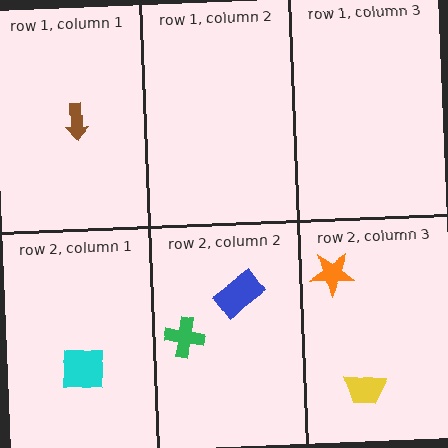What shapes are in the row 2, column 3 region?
The yellow trapezoid, the orange star.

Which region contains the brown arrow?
The row 1, column 1 region.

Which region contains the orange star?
The row 2, column 3 region.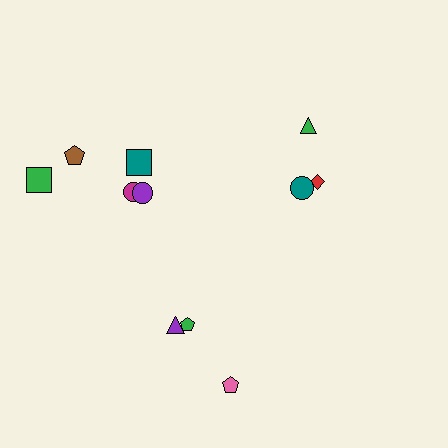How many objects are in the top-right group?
There are 3 objects.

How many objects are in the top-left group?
There are 5 objects.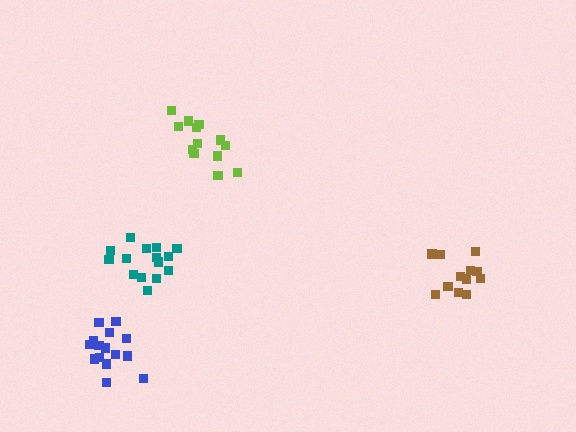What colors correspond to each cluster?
The clusters are colored: brown, teal, lime, blue.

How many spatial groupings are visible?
There are 4 spatial groupings.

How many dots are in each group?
Group 1: 12 dots, Group 2: 15 dots, Group 3: 13 dots, Group 4: 15 dots (55 total).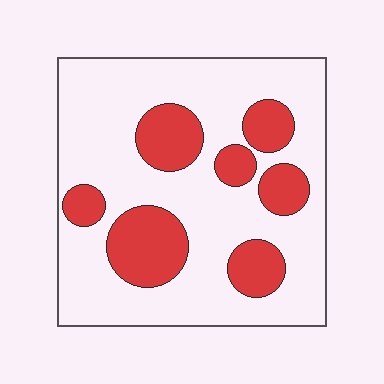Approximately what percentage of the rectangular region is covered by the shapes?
Approximately 25%.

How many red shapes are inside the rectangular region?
7.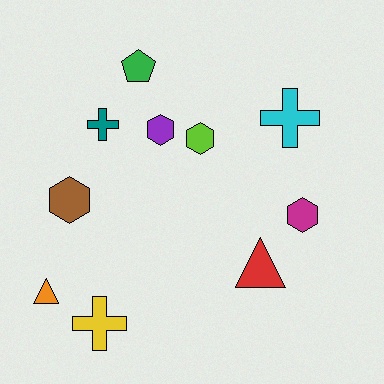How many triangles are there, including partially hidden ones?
There are 2 triangles.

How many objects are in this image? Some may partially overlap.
There are 10 objects.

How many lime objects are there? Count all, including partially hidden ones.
There is 1 lime object.